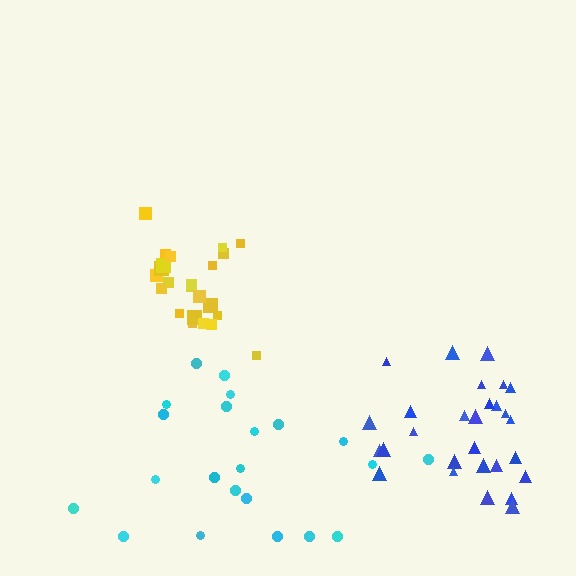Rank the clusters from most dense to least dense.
yellow, blue, cyan.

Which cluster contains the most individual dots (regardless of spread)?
Blue (28).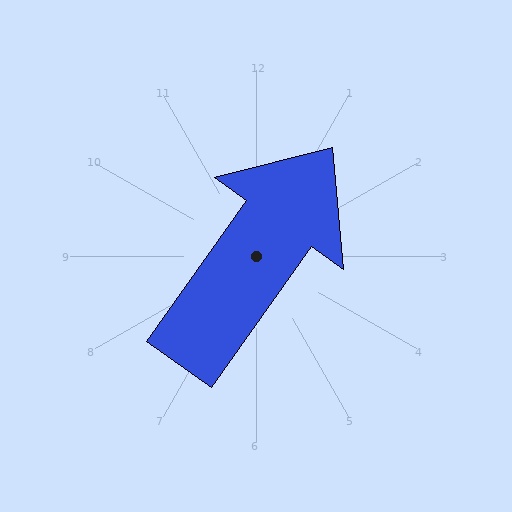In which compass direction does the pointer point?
Northeast.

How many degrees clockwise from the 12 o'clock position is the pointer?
Approximately 35 degrees.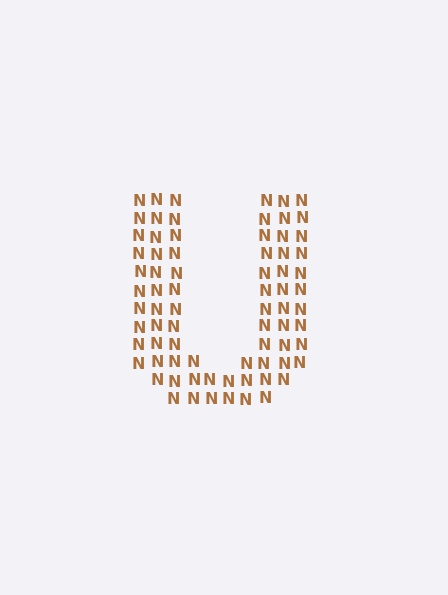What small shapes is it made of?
It is made of small letter N's.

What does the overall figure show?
The overall figure shows the letter U.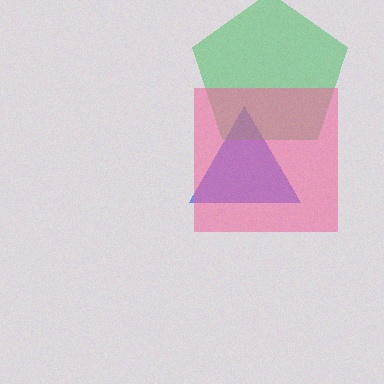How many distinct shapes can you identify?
There are 3 distinct shapes: a blue triangle, a green pentagon, a pink square.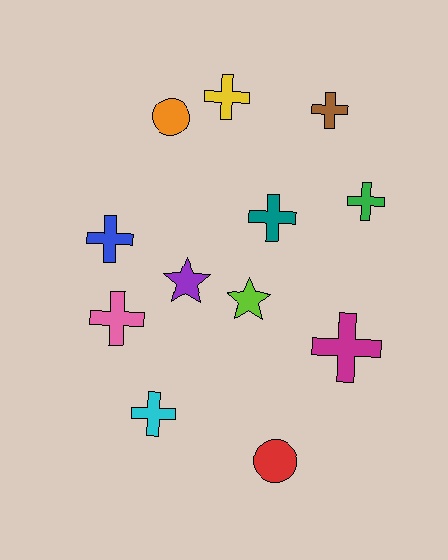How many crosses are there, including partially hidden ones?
There are 8 crosses.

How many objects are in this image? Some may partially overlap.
There are 12 objects.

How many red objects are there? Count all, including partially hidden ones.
There is 1 red object.